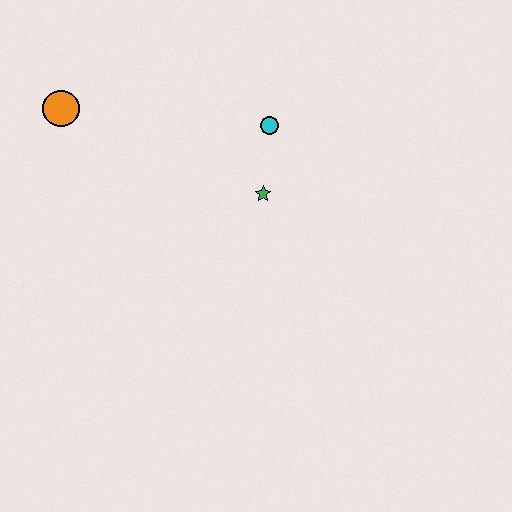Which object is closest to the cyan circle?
The green star is closest to the cyan circle.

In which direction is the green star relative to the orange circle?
The green star is to the right of the orange circle.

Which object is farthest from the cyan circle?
The orange circle is farthest from the cyan circle.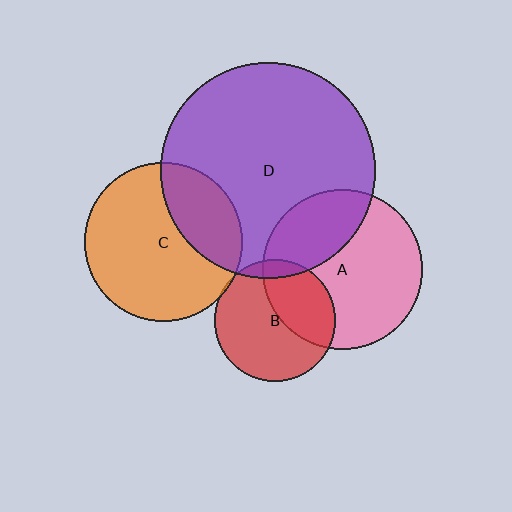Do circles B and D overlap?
Yes.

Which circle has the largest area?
Circle D (purple).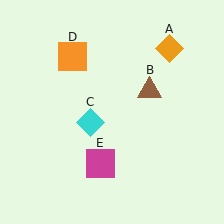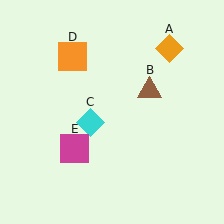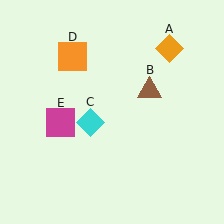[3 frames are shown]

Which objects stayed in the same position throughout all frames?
Orange diamond (object A) and brown triangle (object B) and cyan diamond (object C) and orange square (object D) remained stationary.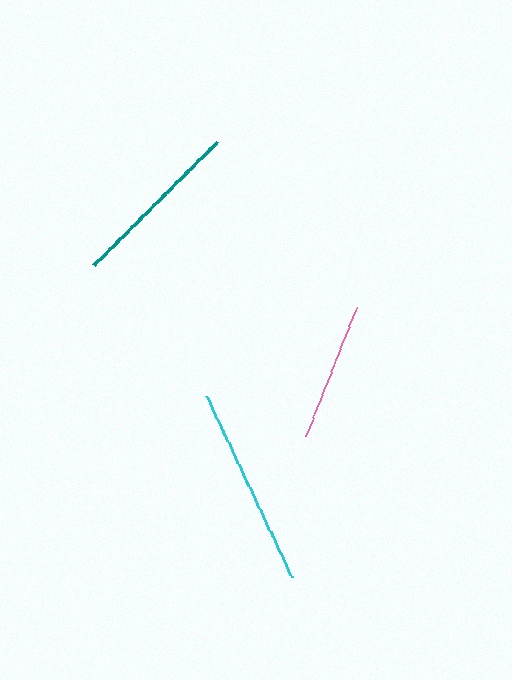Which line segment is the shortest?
The pink line is the shortest at approximately 138 pixels.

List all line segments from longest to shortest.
From longest to shortest: cyan, teal, pink.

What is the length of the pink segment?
The pink segment is approximately 138 pixels long.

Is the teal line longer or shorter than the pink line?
The teal line is longer than the pink line.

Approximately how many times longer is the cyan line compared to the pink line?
The cyan line is approximately 1.4 times the length of the pink line.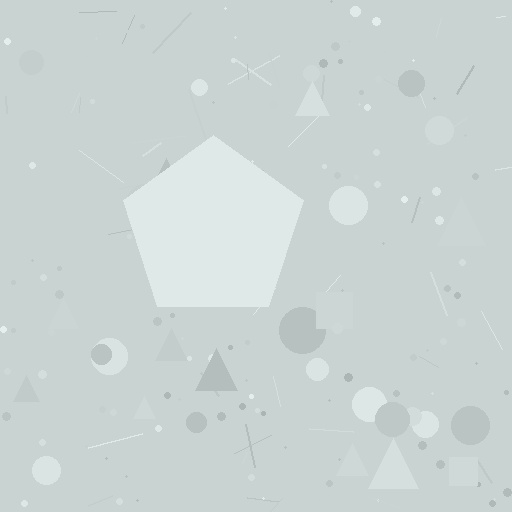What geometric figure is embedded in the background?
A pentagon is embedded in the background.